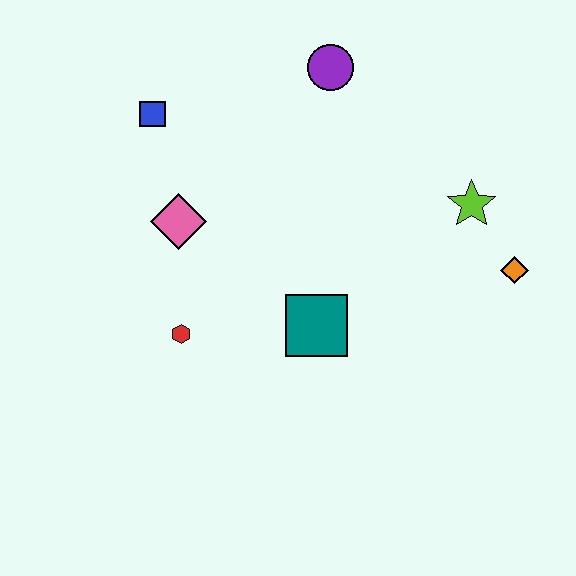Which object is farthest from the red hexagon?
The orange diamond is farthest from the red hexagon.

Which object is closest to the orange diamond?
The lime star is closest to the orange diamond.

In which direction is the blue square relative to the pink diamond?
The blue square is above the pink diamond.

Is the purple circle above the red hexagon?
Yes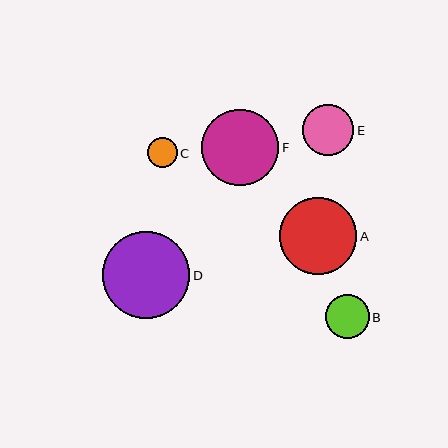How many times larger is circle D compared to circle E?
Circle D is approximately 1.7 times the size of circle E.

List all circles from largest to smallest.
From largest to smallest: D, A, F, E, B, C.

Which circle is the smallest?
Circle C is the smallest with a size of approximately 29 pixels.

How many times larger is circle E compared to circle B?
Circle E is approximately 1.2 times the size of circle B.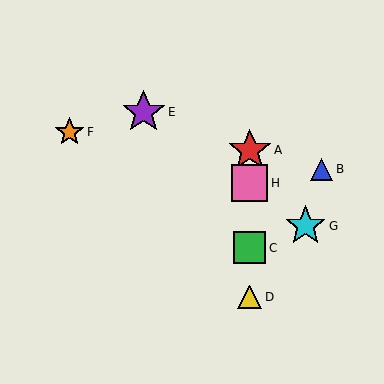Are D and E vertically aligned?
No, D is at x≈250 and E is at x≈144.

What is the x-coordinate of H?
Object H is at x≈250.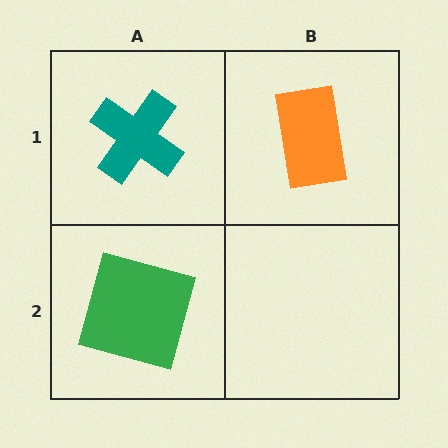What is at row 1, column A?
A teal cross.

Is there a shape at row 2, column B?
No, that cell is empty.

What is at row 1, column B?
An orange rectangle.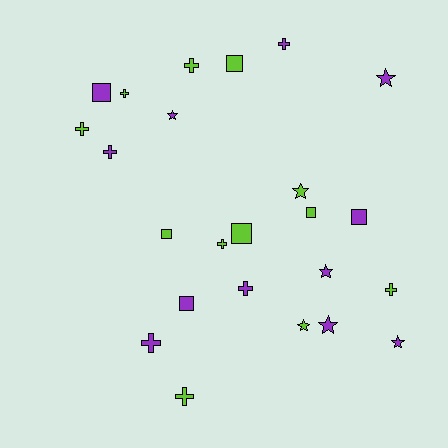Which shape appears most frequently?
Cross, with 10 objects.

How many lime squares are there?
There are 4 lime squares.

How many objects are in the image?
There are 24 objects.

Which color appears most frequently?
Purple, with 12 objects.